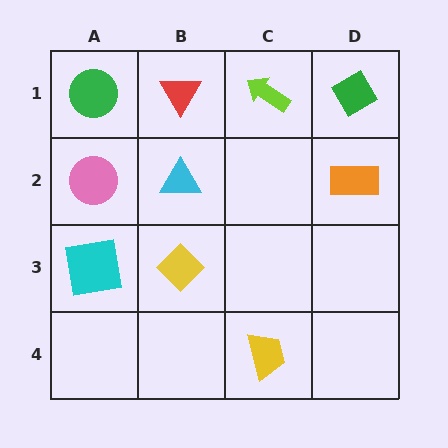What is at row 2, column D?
An orange rectangle.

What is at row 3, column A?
A cyan square.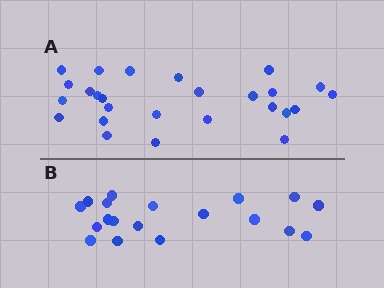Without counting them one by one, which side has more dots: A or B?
Region A (the top region) has more dots.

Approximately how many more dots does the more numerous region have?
Region A has roughly 8 or so more dots than region B.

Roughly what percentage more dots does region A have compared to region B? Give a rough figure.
About 35% more.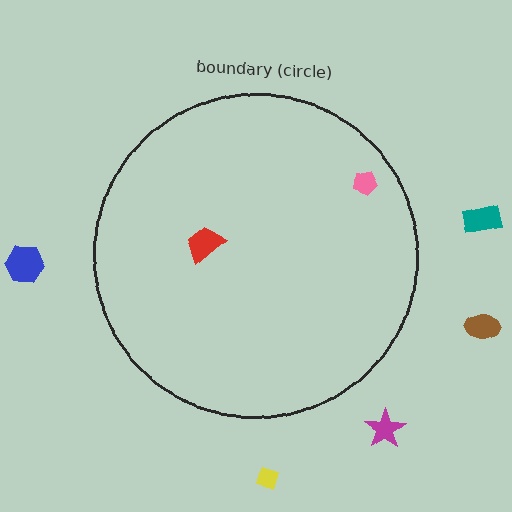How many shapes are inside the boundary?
2 inside, 5 outside.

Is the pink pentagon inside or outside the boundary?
Inside.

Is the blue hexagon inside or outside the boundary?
Outside.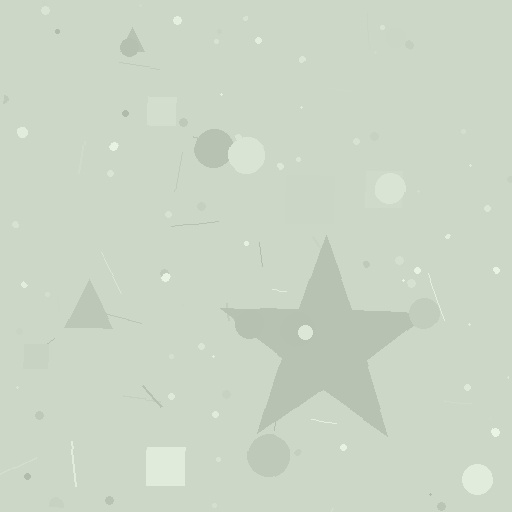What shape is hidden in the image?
A star is hidden in the image.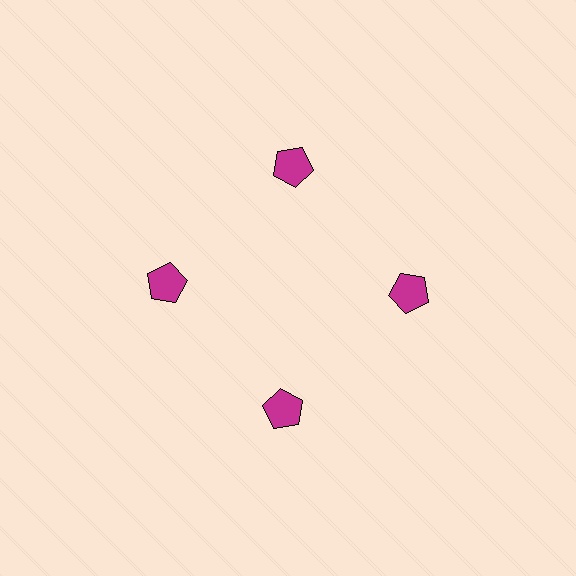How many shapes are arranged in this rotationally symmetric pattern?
There are 4 shapes, arranged in 4 groups of 1.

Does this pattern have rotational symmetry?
Yes, this pattern has 4-fold rotational symmetry. It looks the same after rotating 90 degrees around the center.